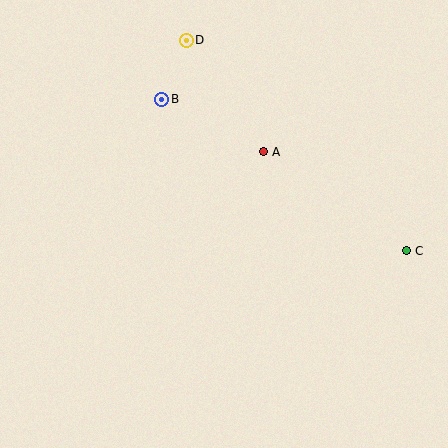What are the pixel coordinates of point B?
Point B is at (162, 99).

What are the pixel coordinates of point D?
Point D is at (186, 40).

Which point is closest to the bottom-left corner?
Point B is closest to the bottom-left corner.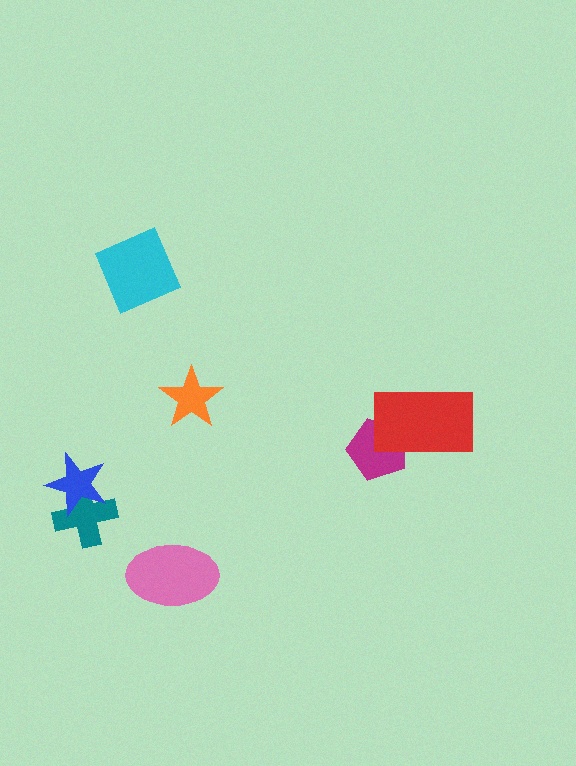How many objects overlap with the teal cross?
1 object overlaps with the teal cross.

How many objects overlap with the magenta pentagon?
1 object overlaps with the magenta pentagon.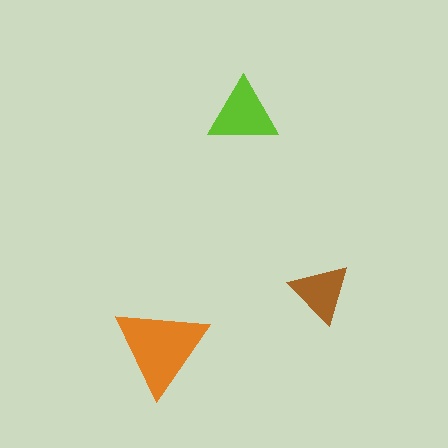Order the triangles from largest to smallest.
the orange one, the lime one, the brown one.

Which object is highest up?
The lime triangle is topmost.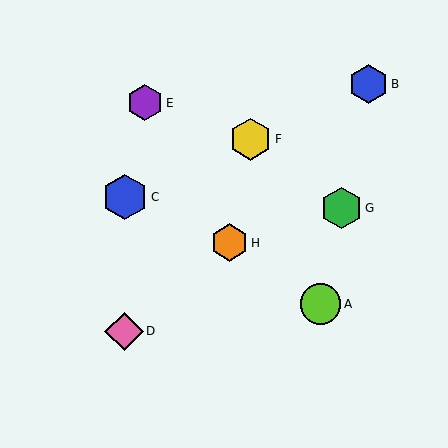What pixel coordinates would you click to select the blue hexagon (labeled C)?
Click at (125, 197) to select the blue hexagon C.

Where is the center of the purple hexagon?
The center of the purple hexagon is at (145, 103).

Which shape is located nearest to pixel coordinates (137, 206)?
The blue hexagon (labeled C) at (125, 197) is nearest to that location.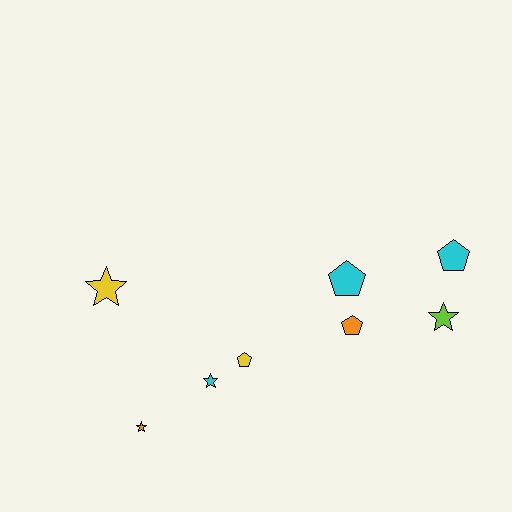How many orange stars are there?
There is 1 orange star.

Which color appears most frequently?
Cyan, with 3 objects.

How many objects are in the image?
There are 8 objects.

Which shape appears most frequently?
Pentagon, with 4 objects.